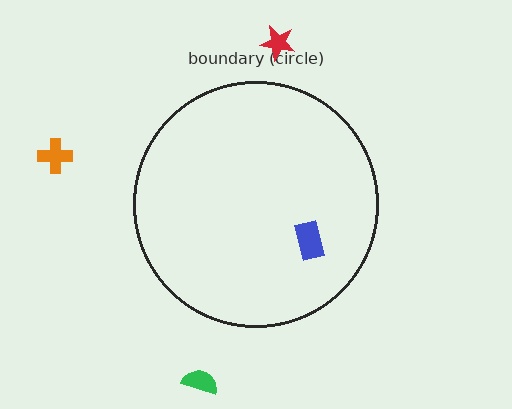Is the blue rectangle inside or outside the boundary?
Inside.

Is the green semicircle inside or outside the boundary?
Outside.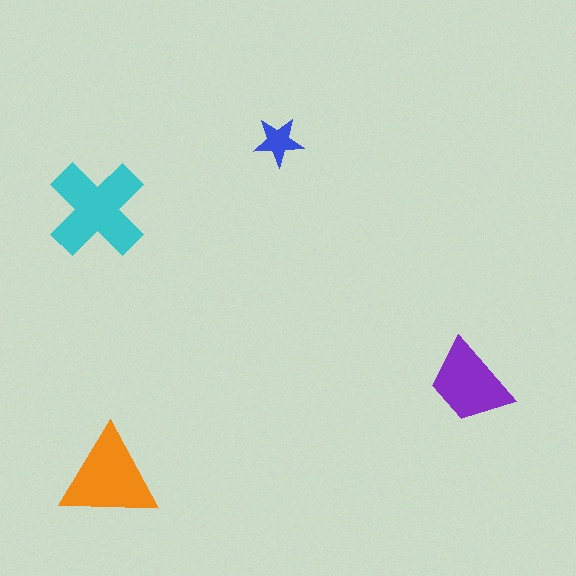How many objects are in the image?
There are 4 objects in the image.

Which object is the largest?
The cyan cross.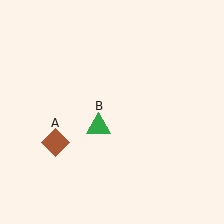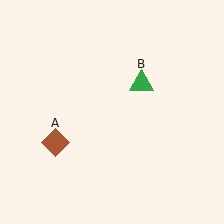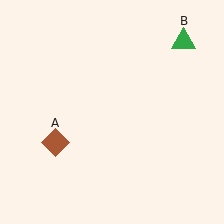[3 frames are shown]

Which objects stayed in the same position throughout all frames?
Brown diamond (object A) remained stationary.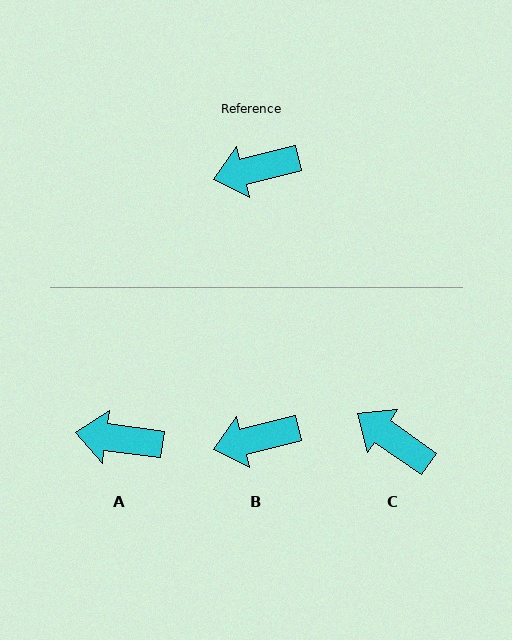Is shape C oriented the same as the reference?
No, it is off by about 49 degrees.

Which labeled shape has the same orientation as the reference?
B.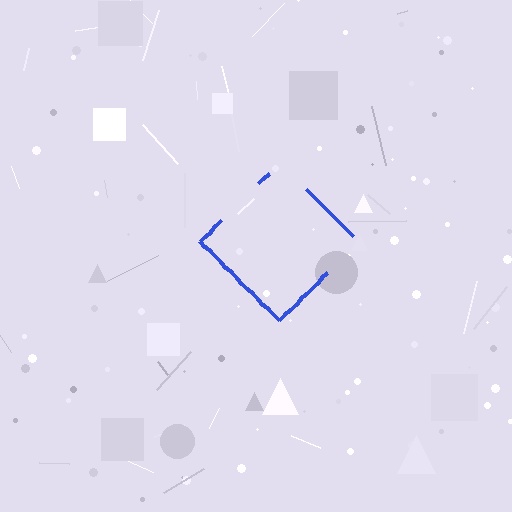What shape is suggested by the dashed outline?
The dashed outline suggests a diamond.